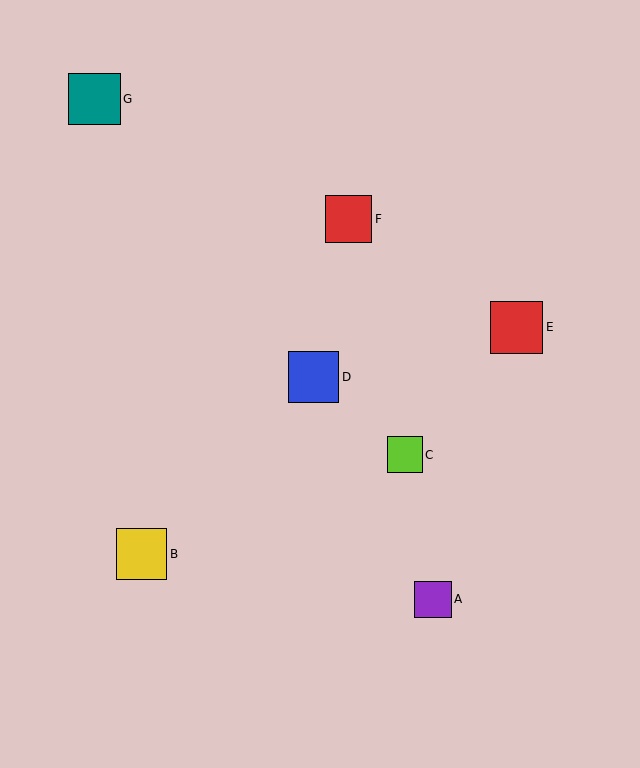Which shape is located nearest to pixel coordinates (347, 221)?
The red square (labeled F) at (348, 219) is nearest to that location.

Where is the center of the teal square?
The center of the teal square is at (95, 99).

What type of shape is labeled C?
Shape C is a lime square.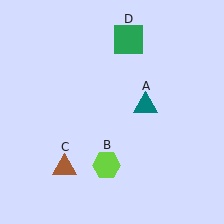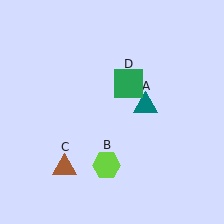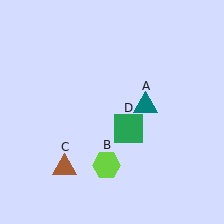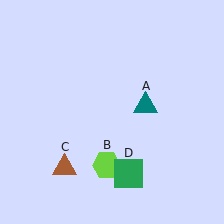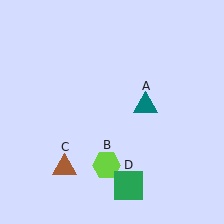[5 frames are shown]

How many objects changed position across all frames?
1 object changed position: green square (object D).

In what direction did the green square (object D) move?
The green square (object D) moved down.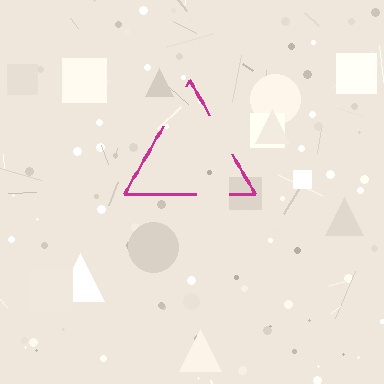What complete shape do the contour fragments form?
The contour fragments form a triangle.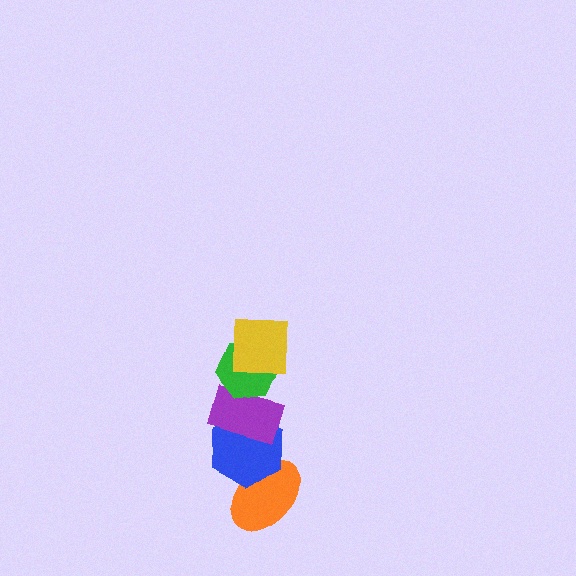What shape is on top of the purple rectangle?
The green hexagon is on top of the purple rectangle.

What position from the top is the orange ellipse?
The orange ellipse is 5th from the top.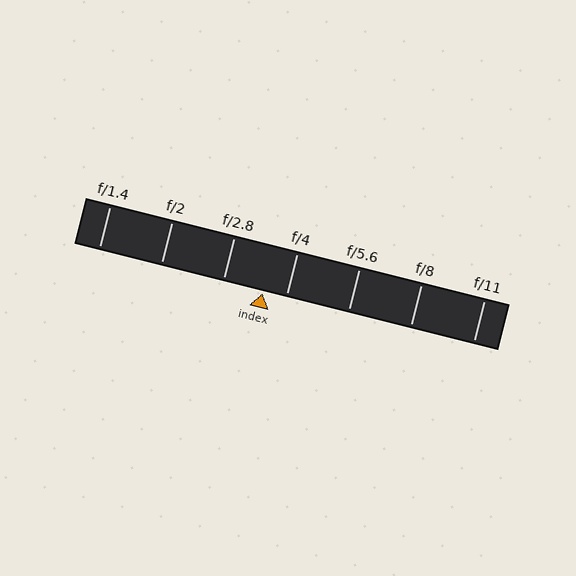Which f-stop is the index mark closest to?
The index mark is closest to f/4.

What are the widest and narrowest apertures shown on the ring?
The widest aperture shown is f/1.4 and the narrowest is f/11.